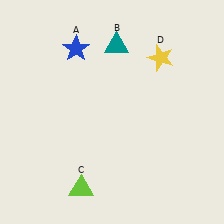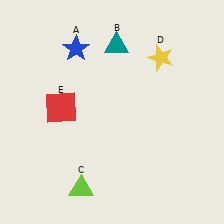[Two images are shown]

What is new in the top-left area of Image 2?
A red square (E) was added in the top-left area of Image 2.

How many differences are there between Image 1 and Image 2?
There is 1 difference between the two images.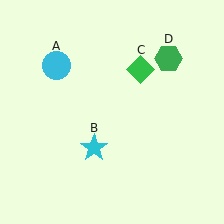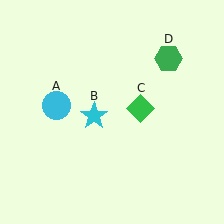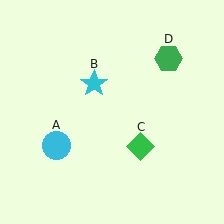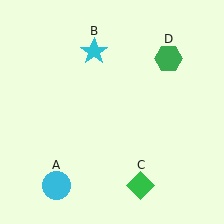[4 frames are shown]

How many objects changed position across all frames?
3 objects changed position: cyan circle (object A), cyan star (object B), green diamond (object C).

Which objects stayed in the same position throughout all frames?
Green hexagon (object D) remained stationary.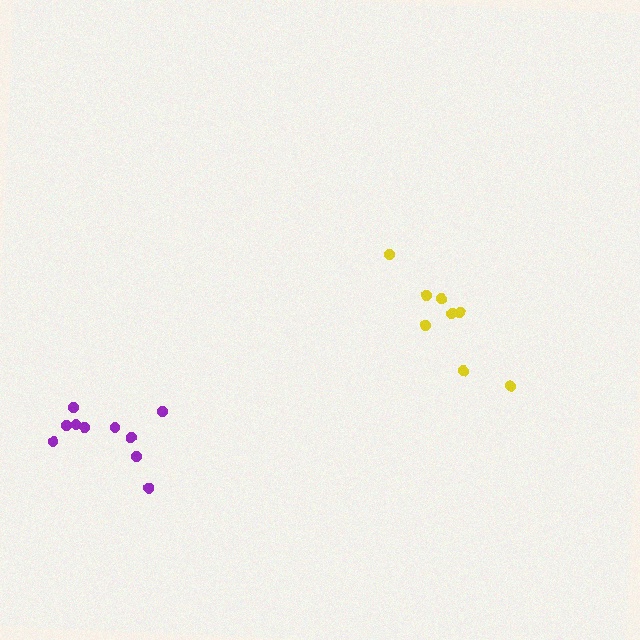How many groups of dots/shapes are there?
There are 2 groups.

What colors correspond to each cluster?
The clusters are colored: yellow, purple.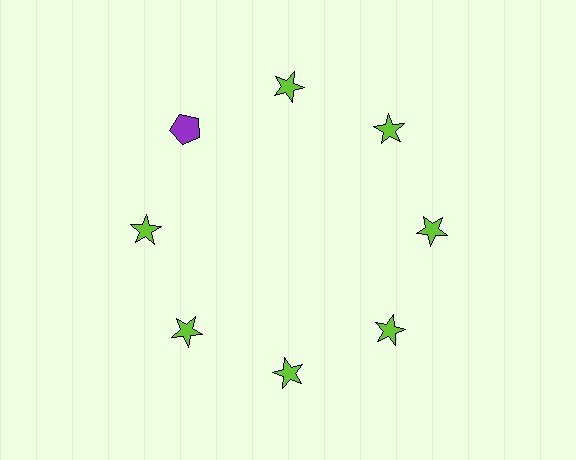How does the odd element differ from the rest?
It differs in both color (purple instead of lime) and shape (pentagon instead of star).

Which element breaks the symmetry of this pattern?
The purple pentagon at roughly the 10 o'clock position breaks the symmetry. All other shapes are lime stars.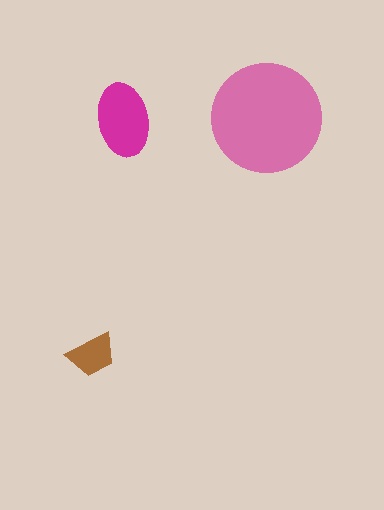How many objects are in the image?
There are 3 objects in the image.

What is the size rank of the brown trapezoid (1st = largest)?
3rd.